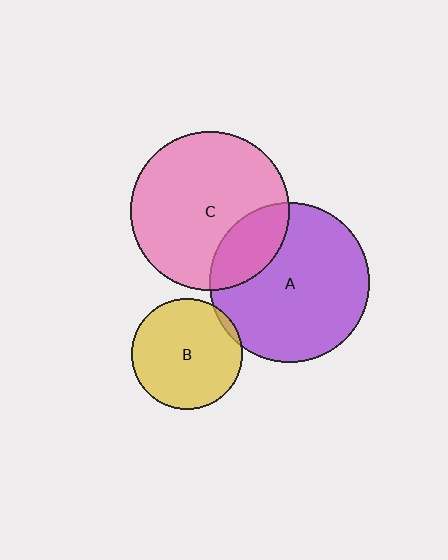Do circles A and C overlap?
Yes.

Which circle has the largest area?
Circle C (pink).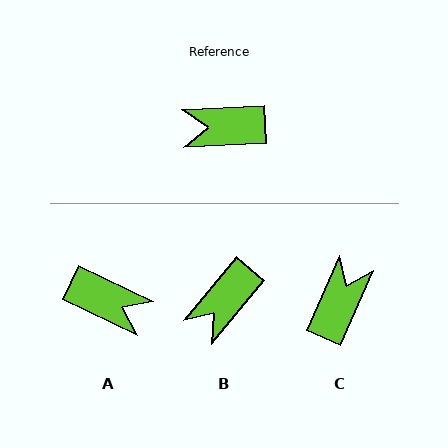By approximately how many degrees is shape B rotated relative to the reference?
Approximately 47 degrees counter-clockwise.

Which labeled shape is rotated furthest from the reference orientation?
A, about 151 degrees away.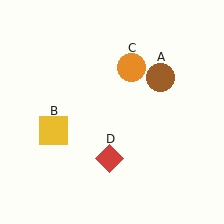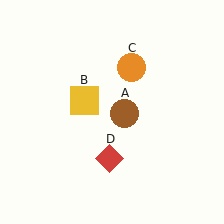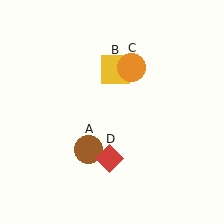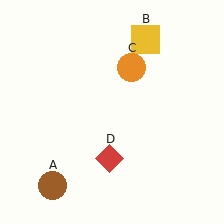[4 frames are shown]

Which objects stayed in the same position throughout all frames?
Orange circle (object C) and red diamond (object D) remained stationary.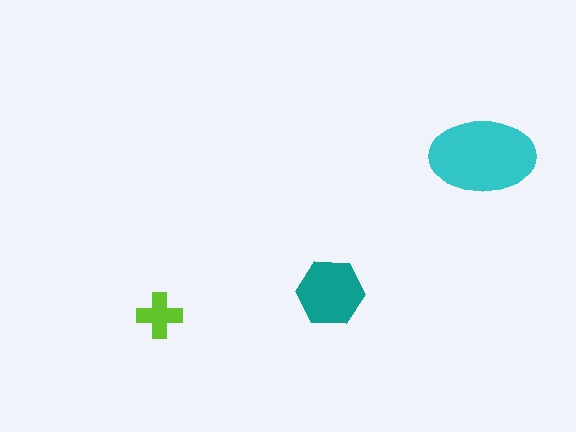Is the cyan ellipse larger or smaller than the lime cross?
Larger.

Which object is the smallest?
The lime cross.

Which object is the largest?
The cyan ellipse.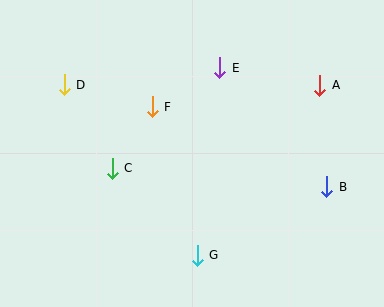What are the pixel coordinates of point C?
Point C is at (112, 168).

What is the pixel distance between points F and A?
The distance between F and A is 168 pixels.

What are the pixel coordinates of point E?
Point E is at (220, 68).